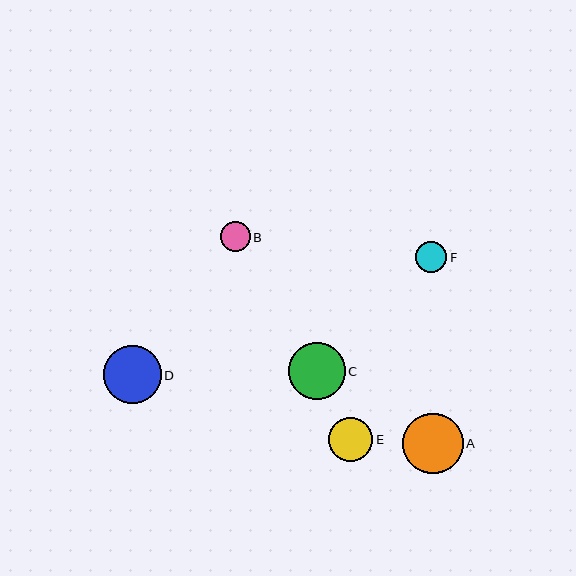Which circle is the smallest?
Circle B is the smallest with a size of approximately 30 pixels.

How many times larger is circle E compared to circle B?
Circle E is approximately 1.5 times the size of circle B.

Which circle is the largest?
Circle A is the largest with a size of approximately 60 pixels.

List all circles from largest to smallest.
From largest to smallest: A, D, C, E, F, B.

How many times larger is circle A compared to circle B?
Circle A is approximately 2.0 times the size of circle B.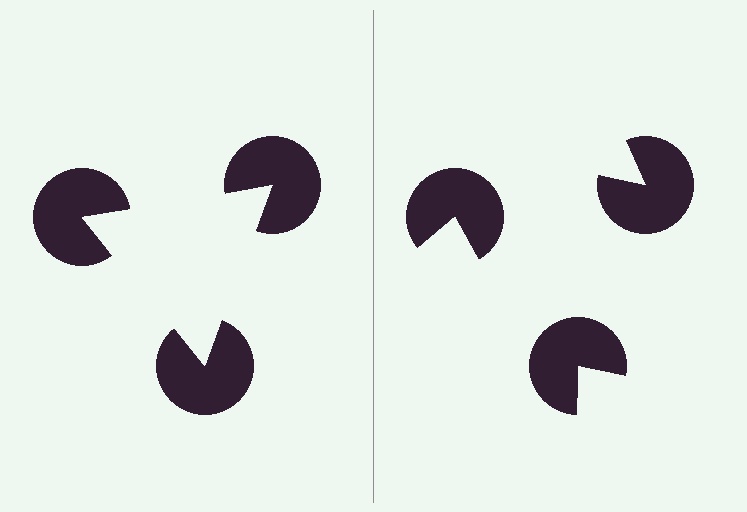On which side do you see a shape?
An illusory triangle appears on the left side. On the right side the wedge cuts are rotated, so no coherent shape forms.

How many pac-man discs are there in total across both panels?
6 — 3 on each side.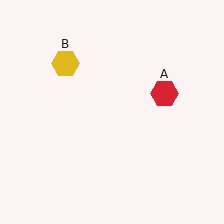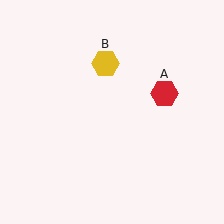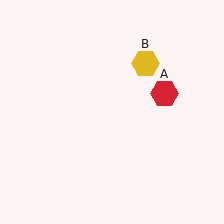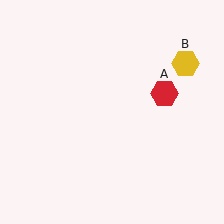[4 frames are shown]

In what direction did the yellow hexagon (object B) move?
The yellow hexagon (object B) moved right.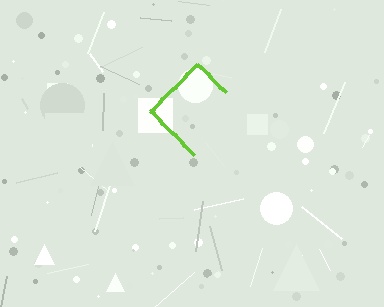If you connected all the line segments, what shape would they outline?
They would outline a diamond.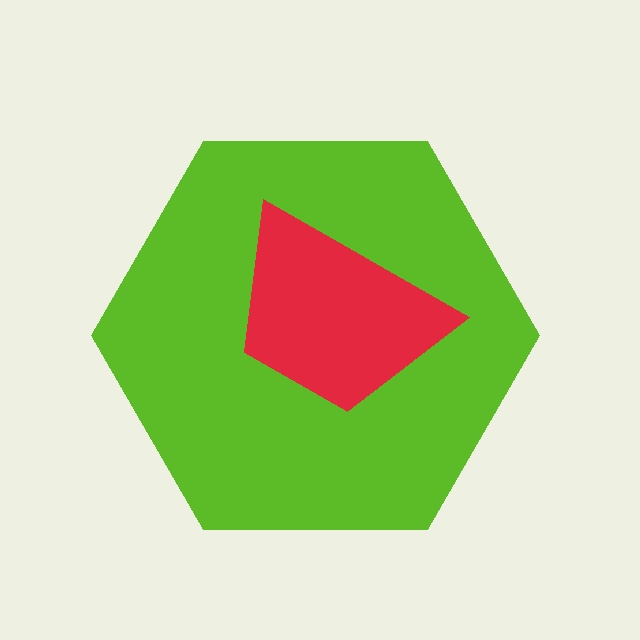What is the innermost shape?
The red trapezoid.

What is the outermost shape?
The lime hexagon.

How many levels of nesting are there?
2.